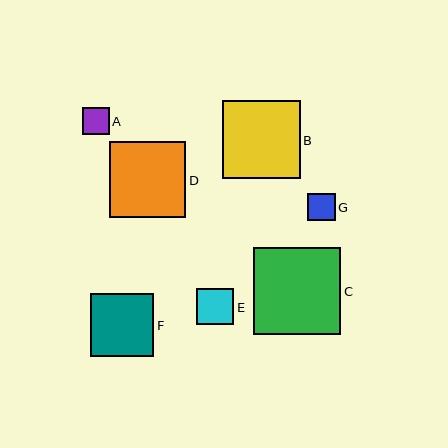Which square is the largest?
Square C is the largest with a size of approximately 87 pixels.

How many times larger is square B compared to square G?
Square B is approximately 2.8 times the size of square G.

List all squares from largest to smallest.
From largest to smallest: C, B, D, F, E, G, A.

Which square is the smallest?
Square A is the smallest with a size of approximately 27 pixels.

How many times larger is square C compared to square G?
Square C is approximately 3.2 times the size of square G.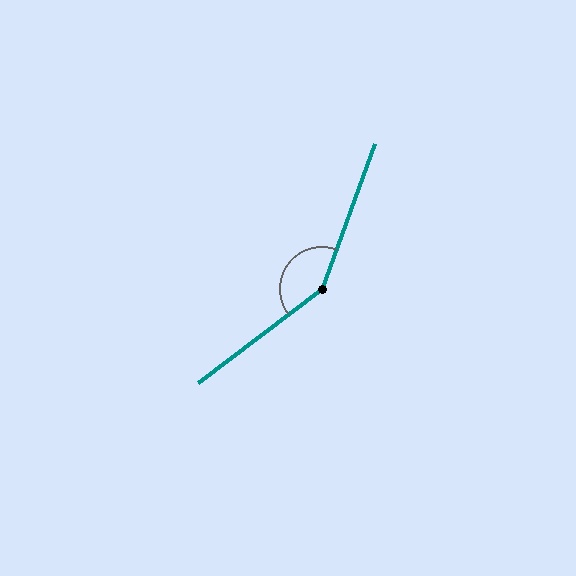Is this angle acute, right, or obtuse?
It is obtuse.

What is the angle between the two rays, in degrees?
Approximately 148 degrees.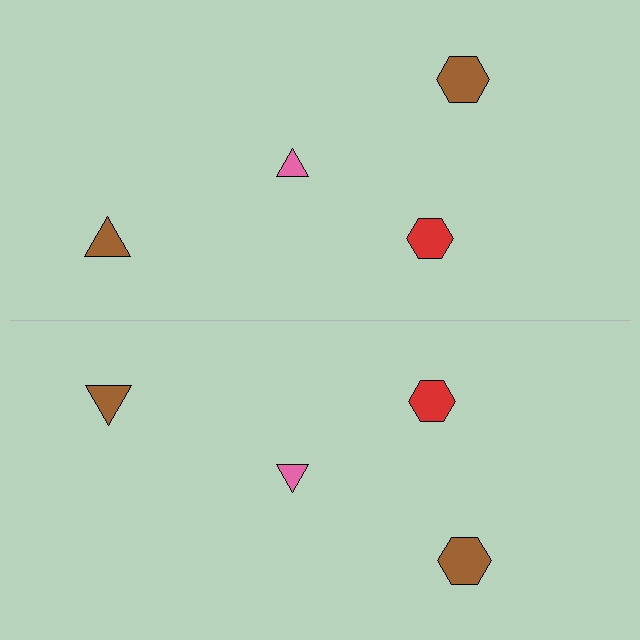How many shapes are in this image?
There are 8 shapes in this image.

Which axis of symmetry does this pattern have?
The pattern has a horizontal axis of symmetry running through the center of the image.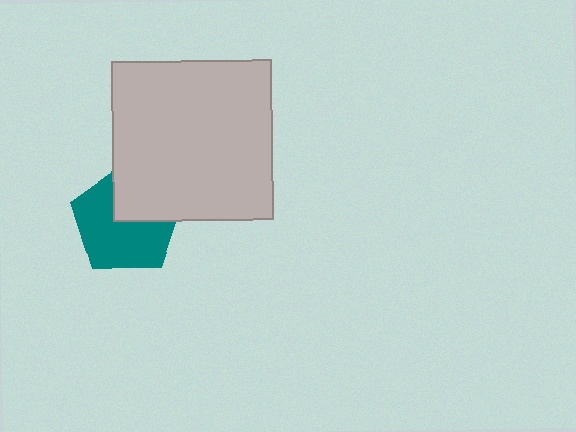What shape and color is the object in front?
The object in front is a light gray square.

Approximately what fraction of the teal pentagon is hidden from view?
Roughly 35% of the teal pentagon is hidden behind the light gray square.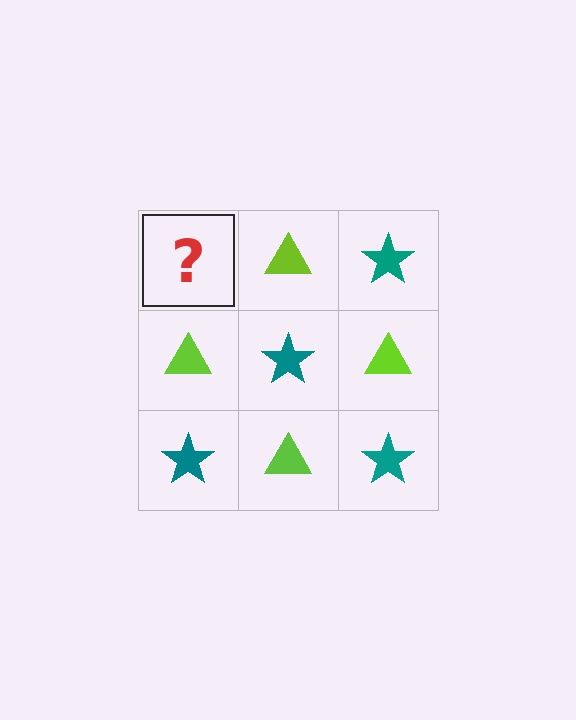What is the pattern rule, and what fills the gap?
The rule is that it alternates teal star and lime triangle in a checkerboard pattern. The gap should be filled with a teal star.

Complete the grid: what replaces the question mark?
The question mark should be replaced with a teal star.